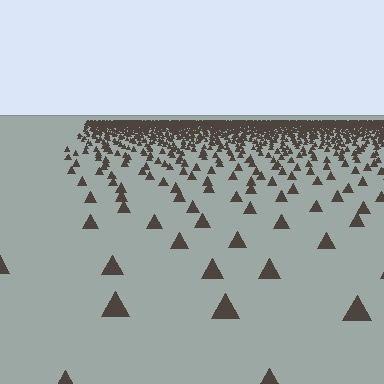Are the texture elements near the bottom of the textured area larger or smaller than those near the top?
Larger. Near the bottom, elements are closer to the viewer and appear at a bigger on-screen size.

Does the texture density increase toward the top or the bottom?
Density increases toward the top.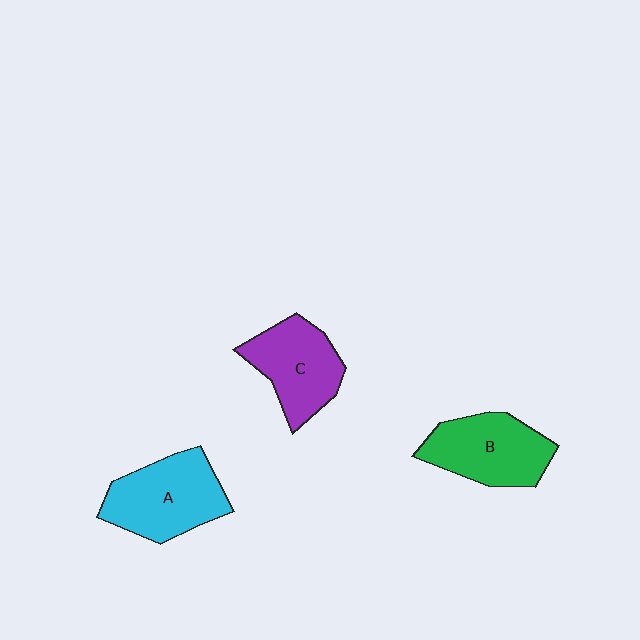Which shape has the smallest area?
Shape C (purple).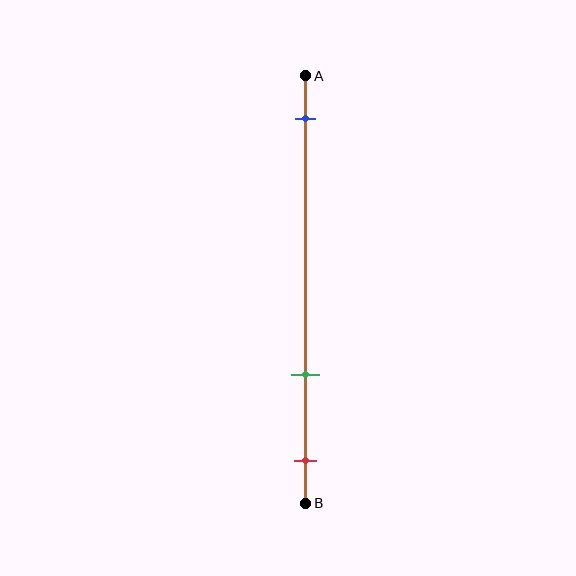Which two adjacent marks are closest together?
The green and red marks are the closest adjacent pair.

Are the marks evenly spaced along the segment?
No, the marks are not evenly spaced.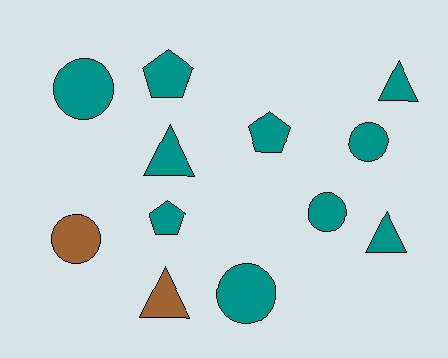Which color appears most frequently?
Teal, with 10 objects.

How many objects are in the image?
There are 12 objects.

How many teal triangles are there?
There are 3 teal triangles.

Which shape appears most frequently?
Circle, with 5 objects.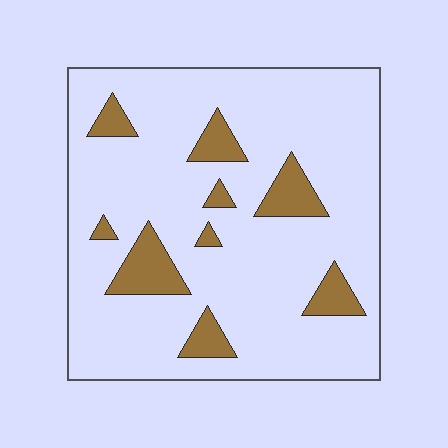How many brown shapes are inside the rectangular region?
9.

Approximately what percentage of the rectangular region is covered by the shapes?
Approximately 15%.